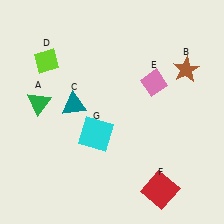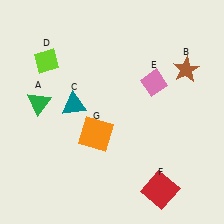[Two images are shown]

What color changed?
The square (G) changed from cyan in Image 1 to orange in Image 2.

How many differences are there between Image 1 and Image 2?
There is 1 difference between the two images.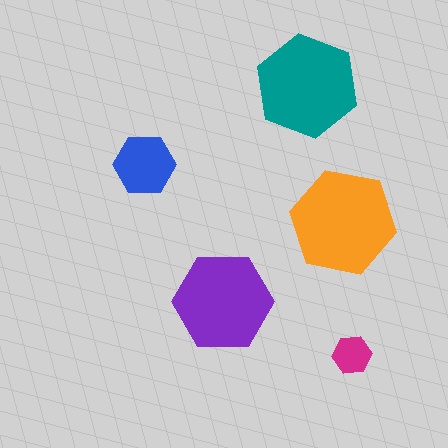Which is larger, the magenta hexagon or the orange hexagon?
The orange one.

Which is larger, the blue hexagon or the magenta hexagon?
The blue one.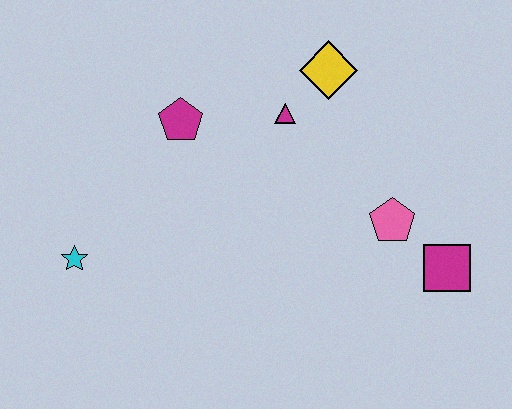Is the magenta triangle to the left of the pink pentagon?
Yes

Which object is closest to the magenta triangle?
The yellow diamond is closest to the magenta triangle.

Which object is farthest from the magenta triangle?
The cyan star is farthest from the magenta triangle.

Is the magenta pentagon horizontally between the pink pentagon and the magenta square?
No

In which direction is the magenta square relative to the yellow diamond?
The magenta square is below the yellow diamond.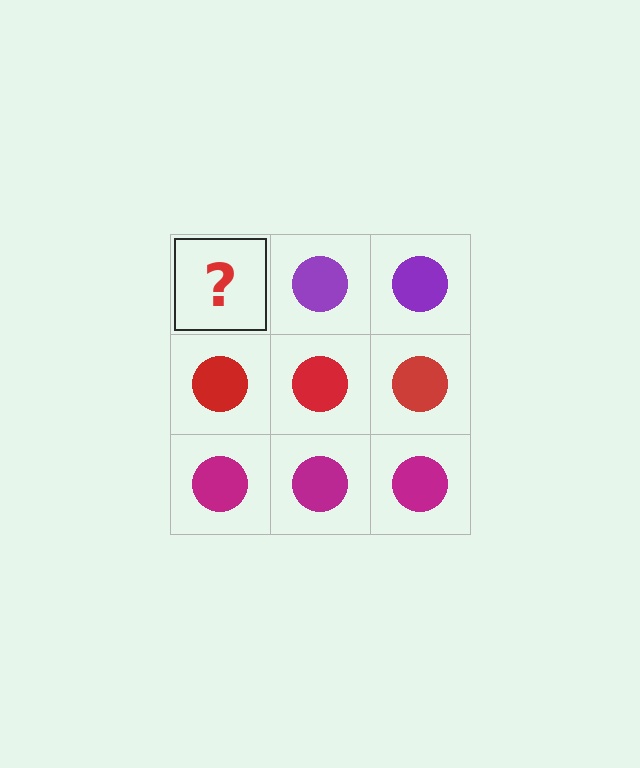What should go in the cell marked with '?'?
The missing cell should contain a purple circle.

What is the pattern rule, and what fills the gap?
The rule is that each row has a consistent color. The gap should be filled with a purple circle.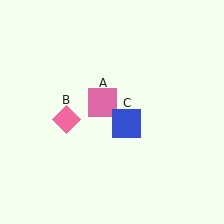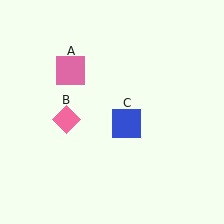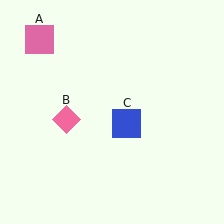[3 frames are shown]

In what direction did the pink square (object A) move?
The pink square (object A) moved up and to the left.